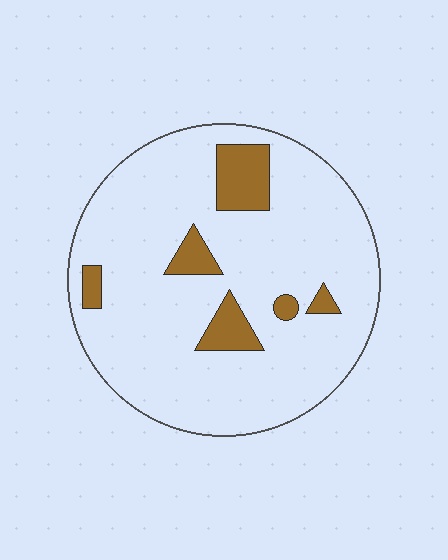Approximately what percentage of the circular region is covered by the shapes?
Approximately 10%.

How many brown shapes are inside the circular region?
6.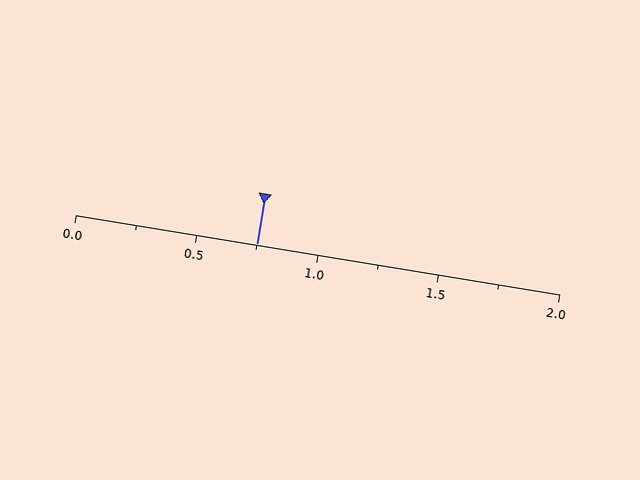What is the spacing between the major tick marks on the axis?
The major ticks are spaced 0.5 apart.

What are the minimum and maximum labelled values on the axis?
The axis runs from 0.0 to 2.0.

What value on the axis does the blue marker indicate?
The marker indicates approximately 0.75.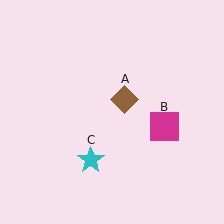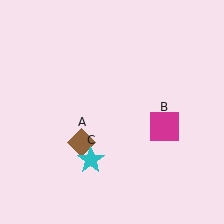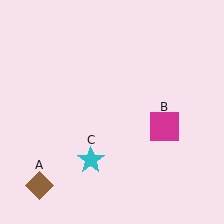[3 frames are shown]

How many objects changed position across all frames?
1 object changed position: brown diamond (object A).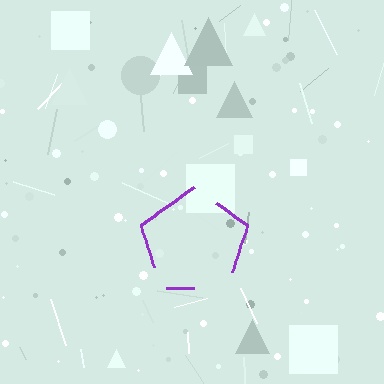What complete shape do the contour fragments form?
The contour fragments form a pentagon.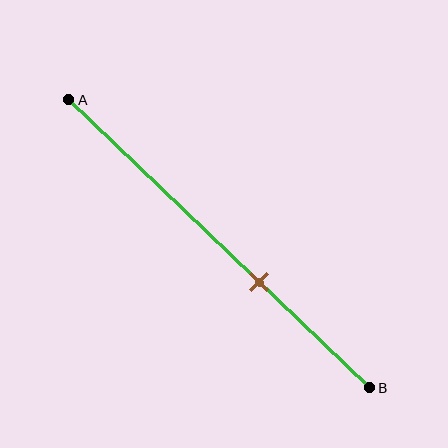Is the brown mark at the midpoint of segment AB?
No, the mark is at about 65% from A, not at the 50% midpoint.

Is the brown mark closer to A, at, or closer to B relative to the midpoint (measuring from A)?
The brown mark is closer to point B than the midpoint of segment AB.